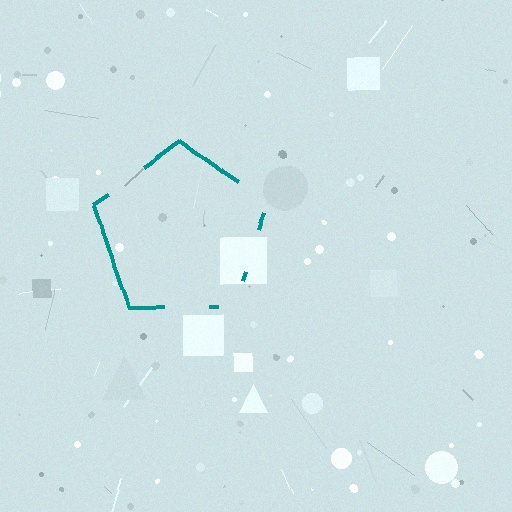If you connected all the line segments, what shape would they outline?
They would outline a pentagon.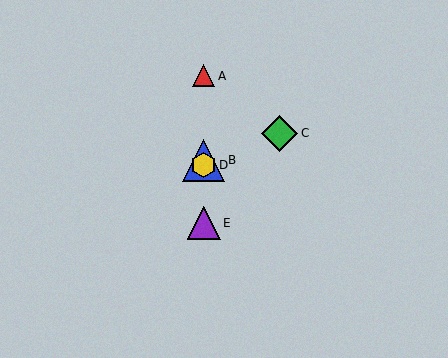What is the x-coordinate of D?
Object D is at x≈204.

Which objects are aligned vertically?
Objects A, B, D, E are aligned vertically.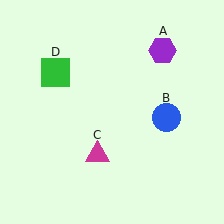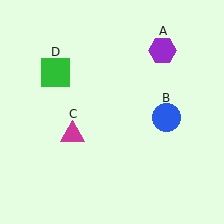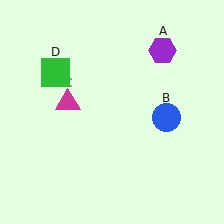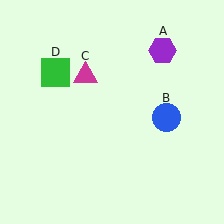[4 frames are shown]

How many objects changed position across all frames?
1 object changed position: magenta triangle (object C).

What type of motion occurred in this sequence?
The magenta triangle (object C) rotated clockwise around the center of the scene.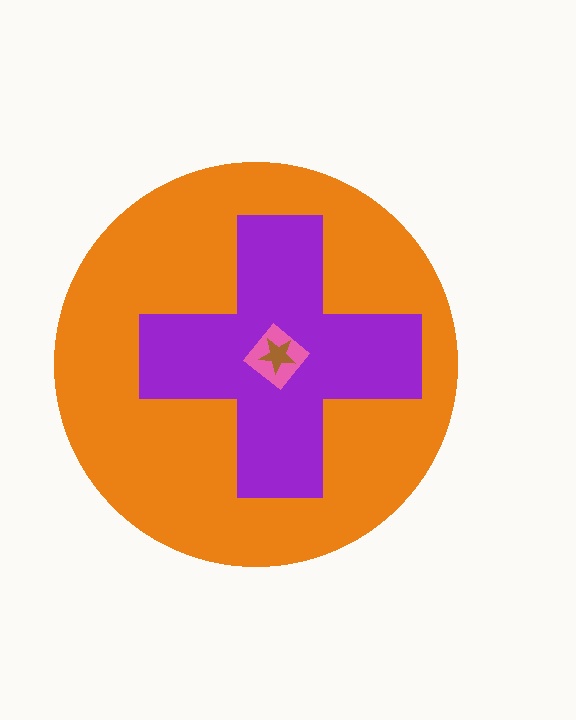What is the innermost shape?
The brown star.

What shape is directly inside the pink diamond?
The brown star.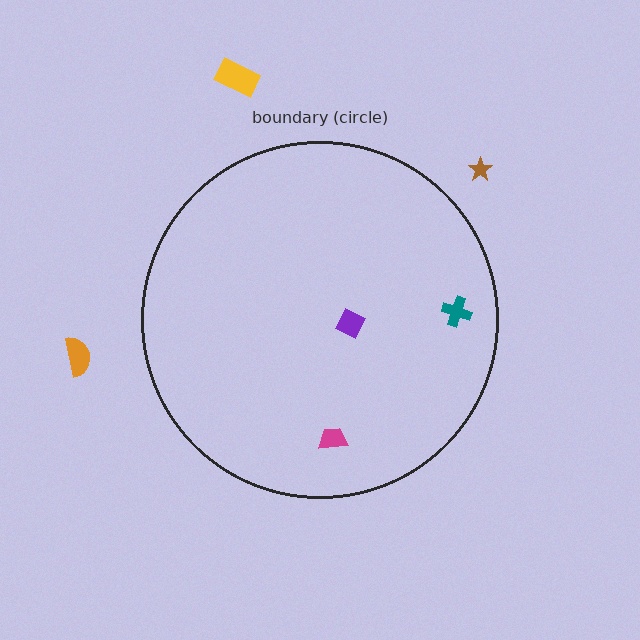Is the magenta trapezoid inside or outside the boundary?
Inside.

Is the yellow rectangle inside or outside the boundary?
Outside.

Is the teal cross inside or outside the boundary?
Inside.